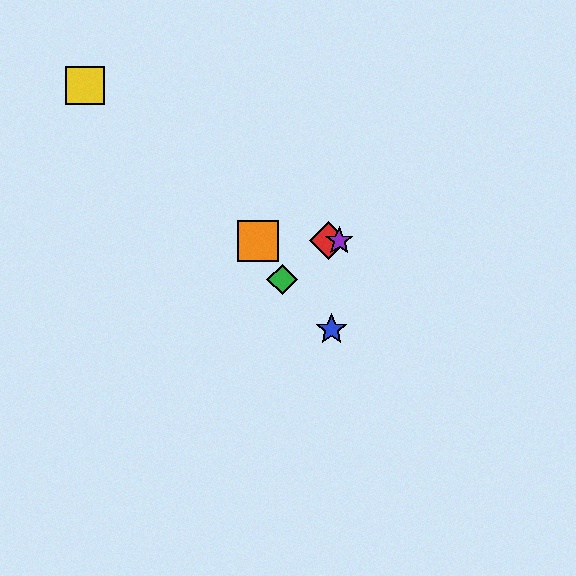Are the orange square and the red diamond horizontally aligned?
Yes, both are at y≈241.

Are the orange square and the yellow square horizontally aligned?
No, the orange square is at y≈241 and the yellow square is at y≈85.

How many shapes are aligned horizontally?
3 shapes (the red diamond, the purple star, the orange square) are aligned horizontally.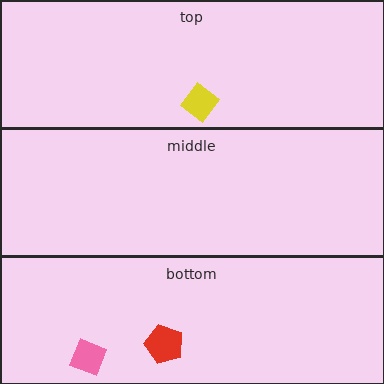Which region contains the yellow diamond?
The top region.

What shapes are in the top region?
The yellow diamond.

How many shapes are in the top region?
1.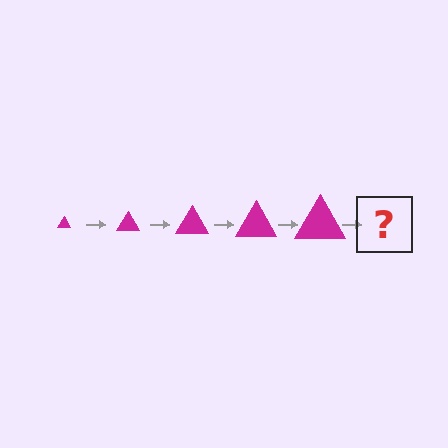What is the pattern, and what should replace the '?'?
The pattern is that the triangle gets progressively larger each step. The '?' should be a magenta triangle, larger than the previous one.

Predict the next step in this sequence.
The next step is a magenta triangle, larger than the previous one.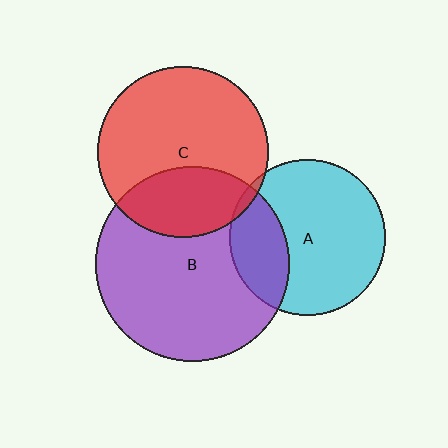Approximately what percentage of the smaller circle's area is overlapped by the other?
Approximately 5%.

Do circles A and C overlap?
Yes.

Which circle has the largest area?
Circle B (purple).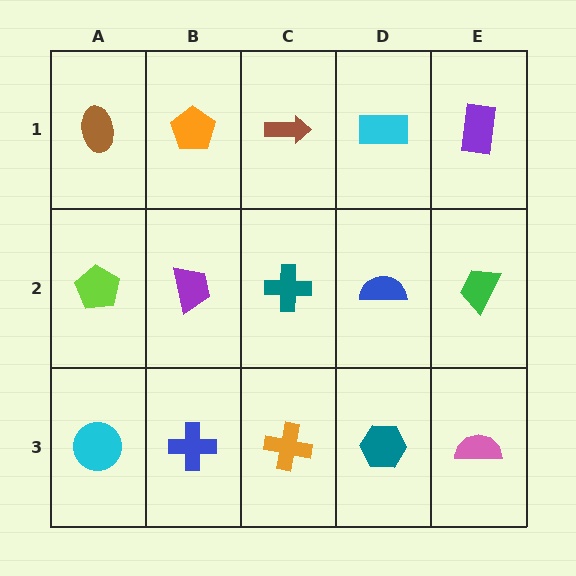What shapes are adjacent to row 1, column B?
A purple trapezoid (row 2, column B), a brown ellipse (row 1, column A), a brown arrow (row 1, column C).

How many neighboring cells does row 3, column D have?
3.